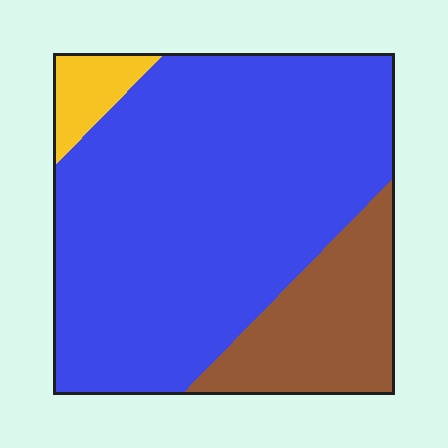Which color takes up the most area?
Blue, at roughly 75%.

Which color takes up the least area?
Yellow, at roughly 5%.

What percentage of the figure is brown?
Brown covers 20% of the figure.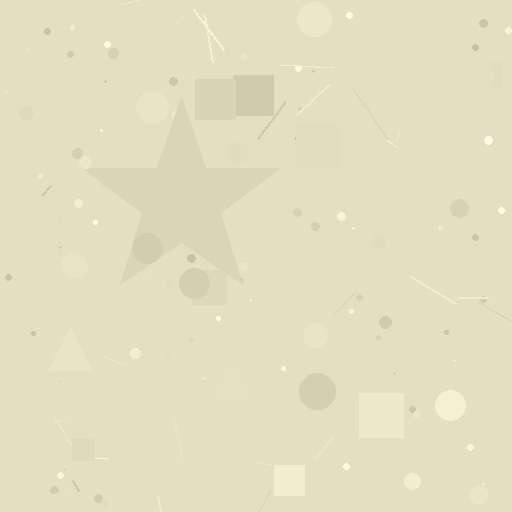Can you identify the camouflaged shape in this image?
The camouflaged shape is a star.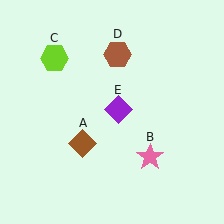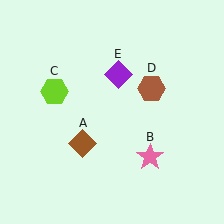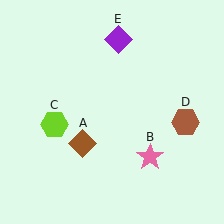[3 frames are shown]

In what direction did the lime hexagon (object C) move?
The lime hexagon (object C) moved down.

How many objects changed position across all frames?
3 objects changed position: lime hexagon (object C), brown hexagon (object D), purple diamond (object E).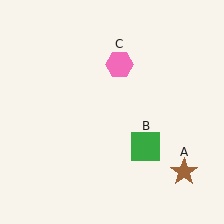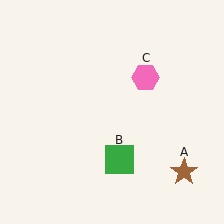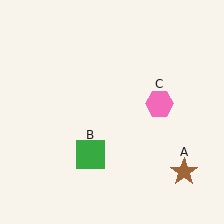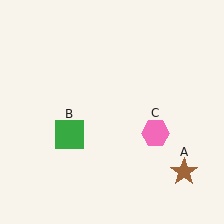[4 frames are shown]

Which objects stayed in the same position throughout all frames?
Brown star (object A) remained stationary.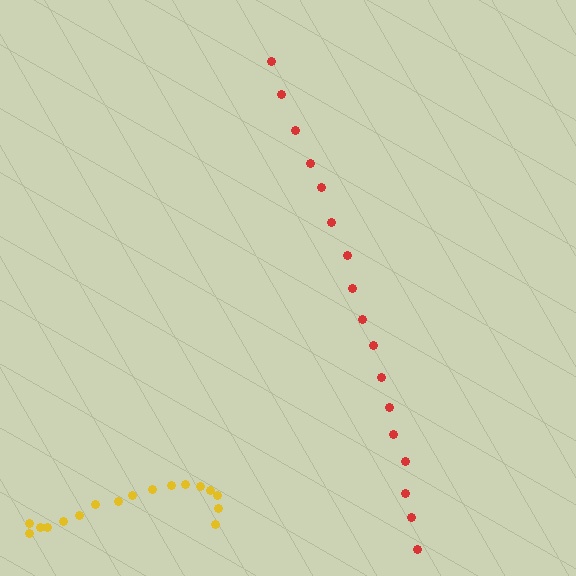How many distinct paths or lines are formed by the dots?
There are 2 distinct paths.